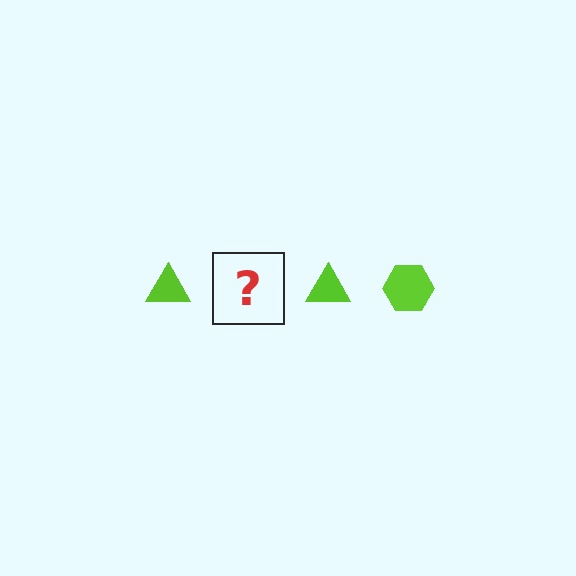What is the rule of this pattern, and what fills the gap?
The rule is that the pattern cycles through triangle, hexagon shapes in lime. The gap should be filled with a lime hexagon.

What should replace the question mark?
The question mark should be replaced with a lime hexagon.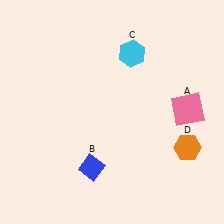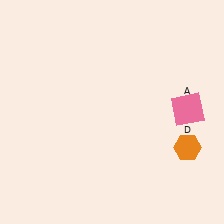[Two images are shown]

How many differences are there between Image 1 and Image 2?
There are 2 differences between the two images.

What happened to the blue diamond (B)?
The blue diamond (B) was removed in Image 2. It was in the bottom-left area of Image 1.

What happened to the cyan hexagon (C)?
The cyan hexagon (C) was removed in Image 2. It was in the top-right area of Image 1.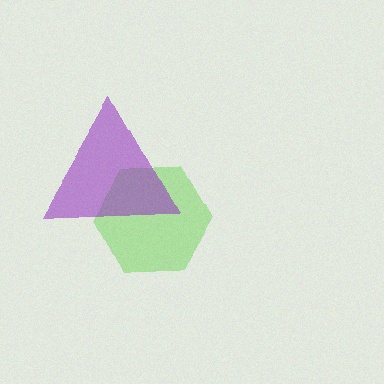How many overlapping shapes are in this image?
There are 2 overlapping shapes in the image.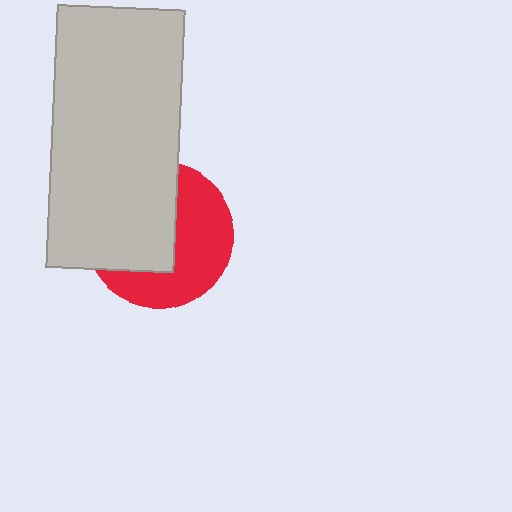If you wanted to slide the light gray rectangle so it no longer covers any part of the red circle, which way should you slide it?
Slide it left — that is the most direct way to separate the two shapes.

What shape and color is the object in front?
The object in front is a light gray rectangle.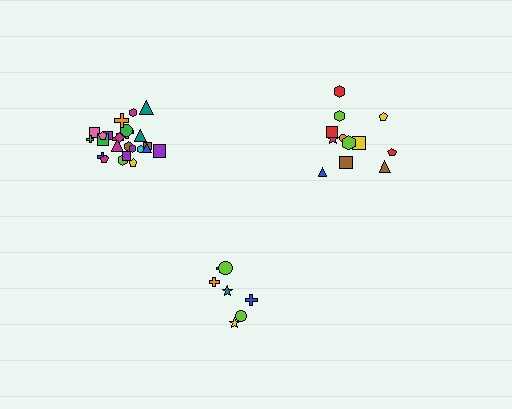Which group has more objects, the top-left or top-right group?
The top-left group.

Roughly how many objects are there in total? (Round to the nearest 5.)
Roughly 45 objects in total.